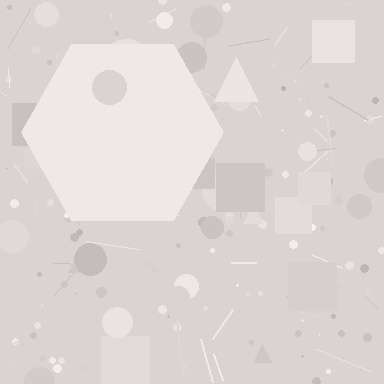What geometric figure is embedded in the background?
A hexagon is embedded in the background.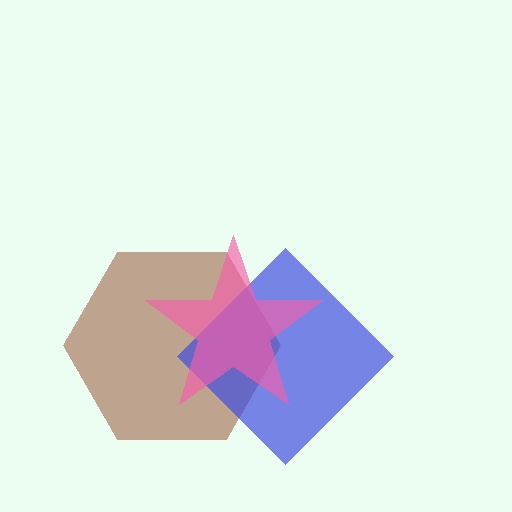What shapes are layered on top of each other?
The layered shapes are: a brown hexagon, a blue diamond, a pink star.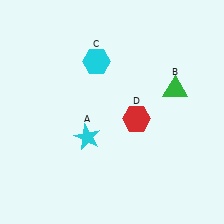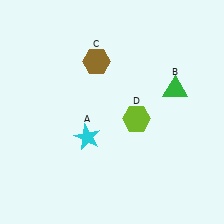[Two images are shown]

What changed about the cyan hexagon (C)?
In Image 1, C is cyan. In Image 2, it changed to brown.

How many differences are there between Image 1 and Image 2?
There are 2 differences between the two images.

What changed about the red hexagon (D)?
In Image 1, D is red. In Image 2, it changed to lime.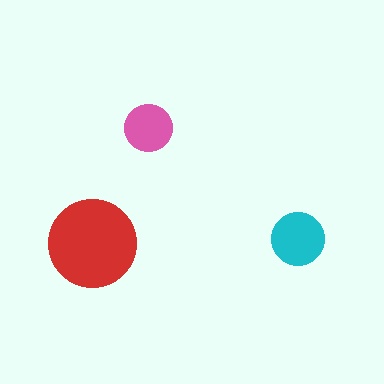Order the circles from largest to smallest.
the red one, the cyan one, the pink one.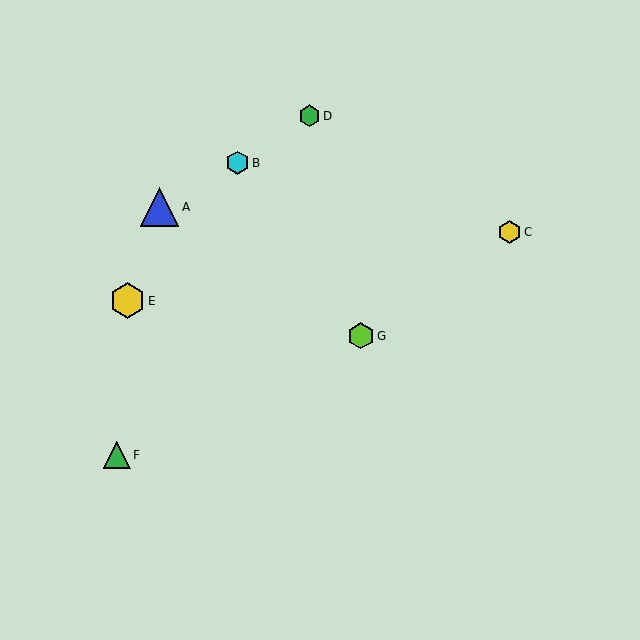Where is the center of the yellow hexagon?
The center of the yellow hexagon is at (127, 301).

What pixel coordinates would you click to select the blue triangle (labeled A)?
Click at (160, 207) to select the blue triangle A.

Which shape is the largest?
The blue triangle (labeled A) is the largest.